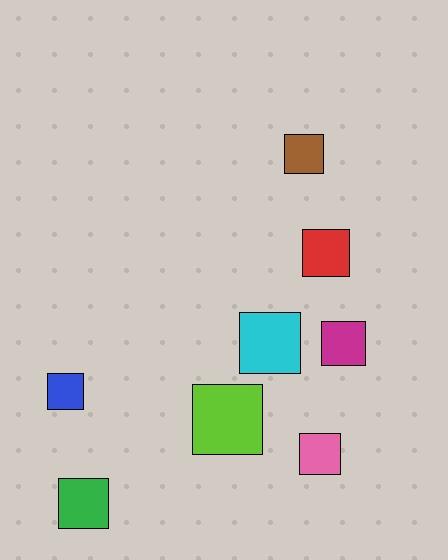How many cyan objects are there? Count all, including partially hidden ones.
There is 1 cyan object.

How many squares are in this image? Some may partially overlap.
There are 8 squares.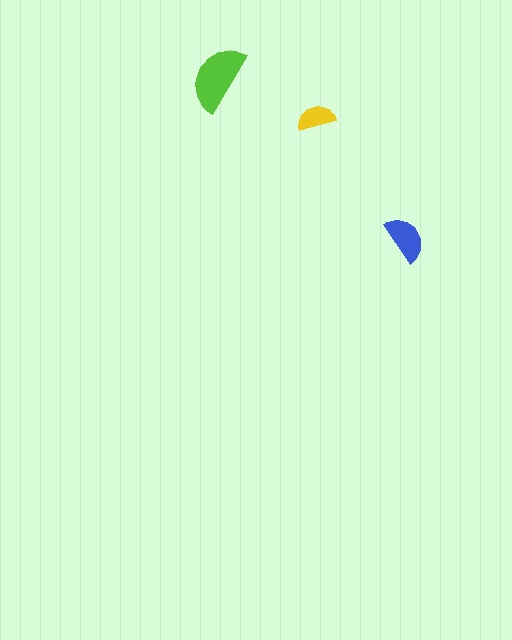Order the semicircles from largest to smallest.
the lime one, the blue one, the yellow one.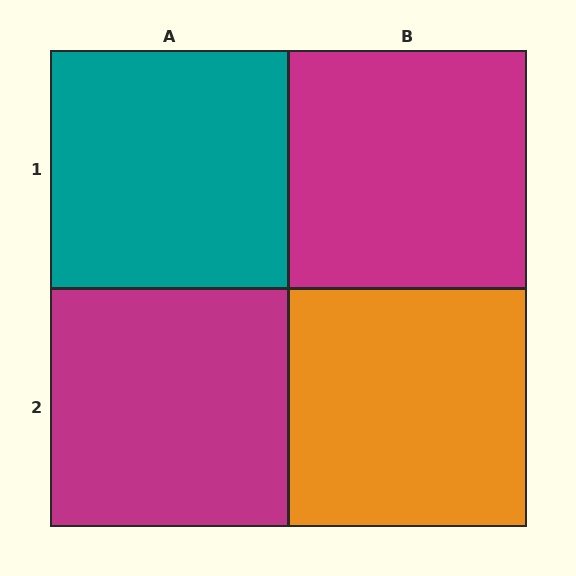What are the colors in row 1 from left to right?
Teal, magenta.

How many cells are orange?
1 cell is orange.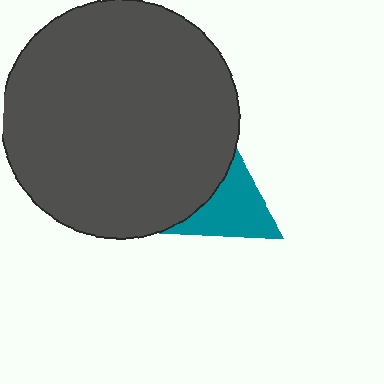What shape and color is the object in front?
The object in front is a dark gray circle.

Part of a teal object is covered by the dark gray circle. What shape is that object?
It is a triangle.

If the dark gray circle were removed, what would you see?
You would see the complete teal triangle.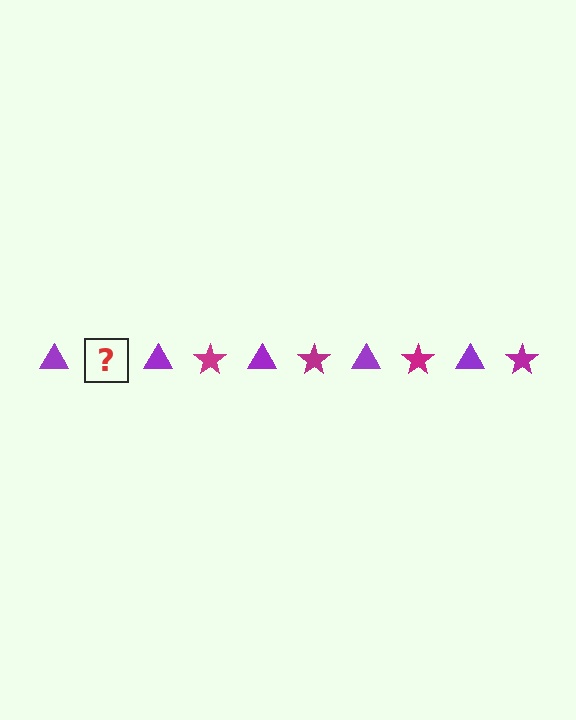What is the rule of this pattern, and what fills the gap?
The rule is that the pattern alternates between purple triangle and magenta star. The gap should be filled with a magenta star.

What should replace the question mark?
The question mark should be replaced with a magenta star.